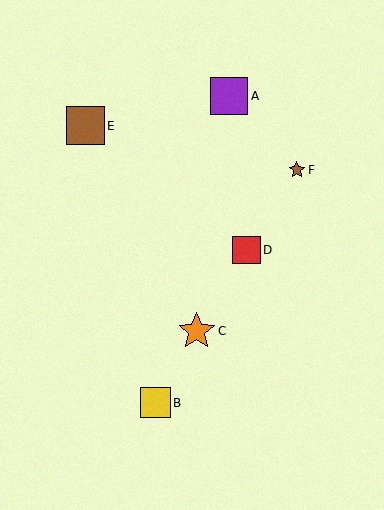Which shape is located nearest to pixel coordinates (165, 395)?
The yellow square (labeled B) at (155, 403) is nearest to that location.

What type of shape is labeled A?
Shape A is a purple square.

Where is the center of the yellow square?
The center of the yellow square is at (155, 403).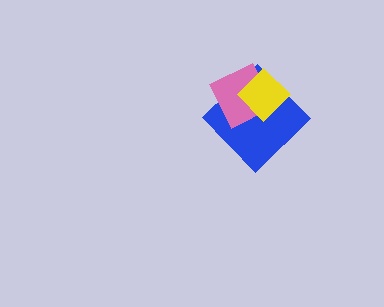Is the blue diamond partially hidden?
Yes, it is partially covered by another shape.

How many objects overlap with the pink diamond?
2 objects overlap with the pink diamond.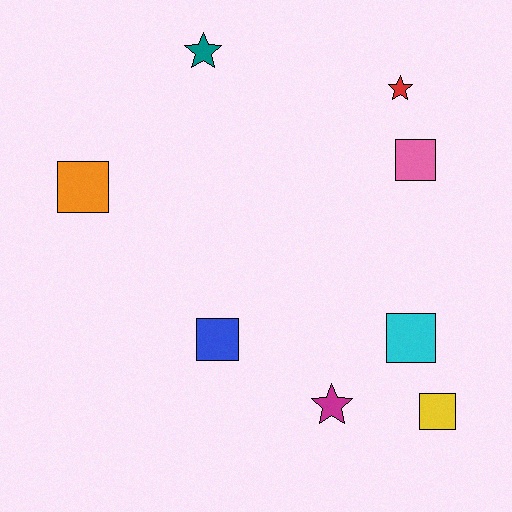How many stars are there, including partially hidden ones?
There are 3 stars.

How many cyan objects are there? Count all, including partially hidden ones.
There is 1 cyan object.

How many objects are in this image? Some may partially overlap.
There are 8 objects.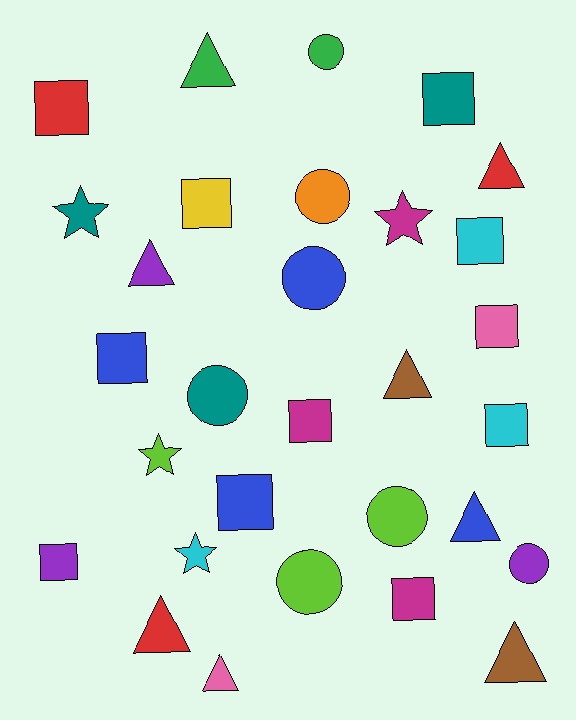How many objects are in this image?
There are 30 objects.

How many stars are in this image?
There are 4 stars.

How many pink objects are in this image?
There are 2 pink objects.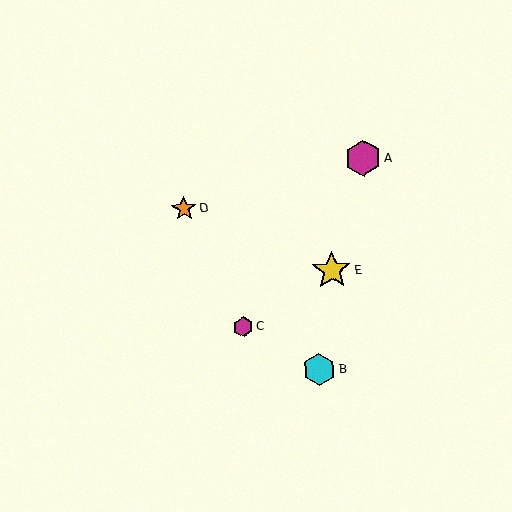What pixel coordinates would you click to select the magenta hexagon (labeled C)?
Click at (244, 327) to select the magenta hexagon C.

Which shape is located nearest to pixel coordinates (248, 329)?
The magenta hexagon (labeled C) at (244, 327) is nearest to that location.